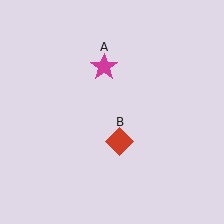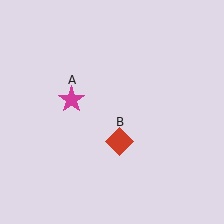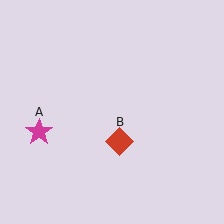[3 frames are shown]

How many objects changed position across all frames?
1 object changed position: magenta star (object A).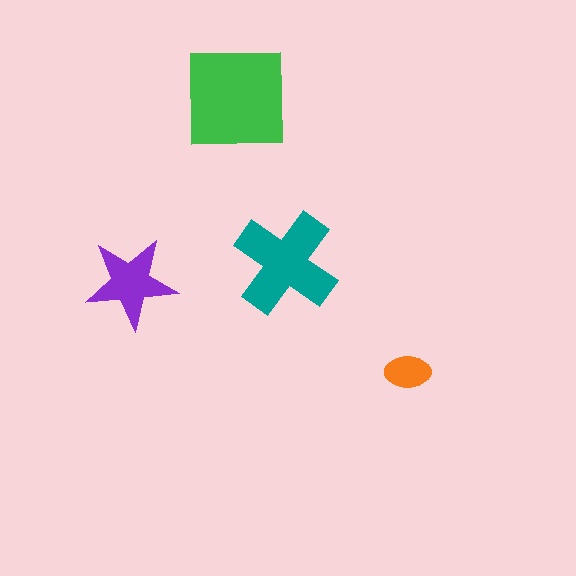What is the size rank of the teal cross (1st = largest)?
2nd.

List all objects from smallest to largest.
The orange ellipse, the purple star, the teal cross, the green square.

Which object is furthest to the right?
The orange ellipse is rightmost.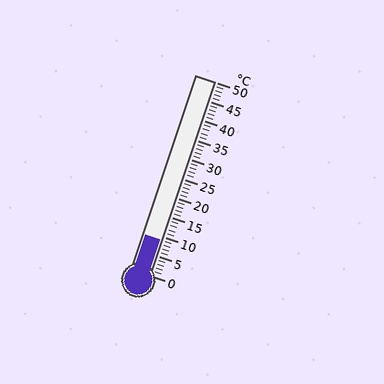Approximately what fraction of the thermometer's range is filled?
The thermometer is filled to approximately 20% of its range.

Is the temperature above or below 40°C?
The temperature is below 40°C.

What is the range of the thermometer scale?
The thermometer scale ranges from 0°C to 50°C.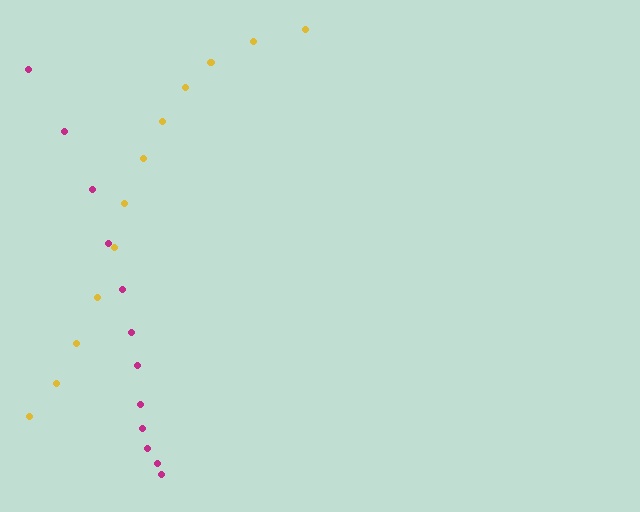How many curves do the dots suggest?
There are 2 distinct paths.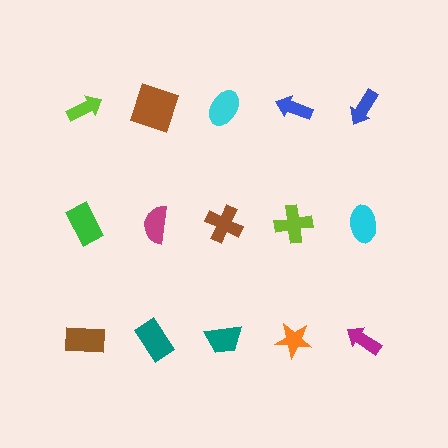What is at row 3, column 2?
A teal rectangle.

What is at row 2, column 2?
A magenta semicircle.